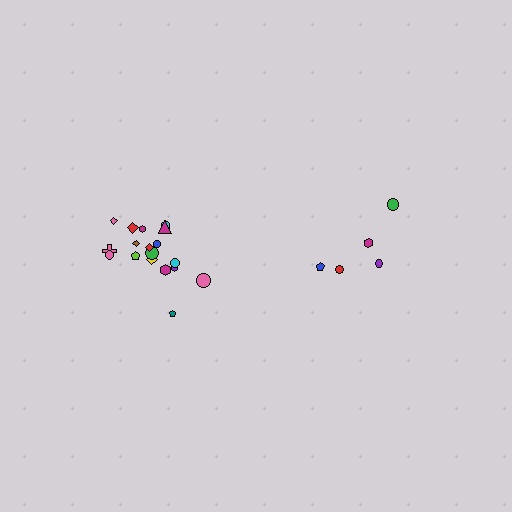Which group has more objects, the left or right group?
The left group.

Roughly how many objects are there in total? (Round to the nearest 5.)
Roughly 25 objects in total.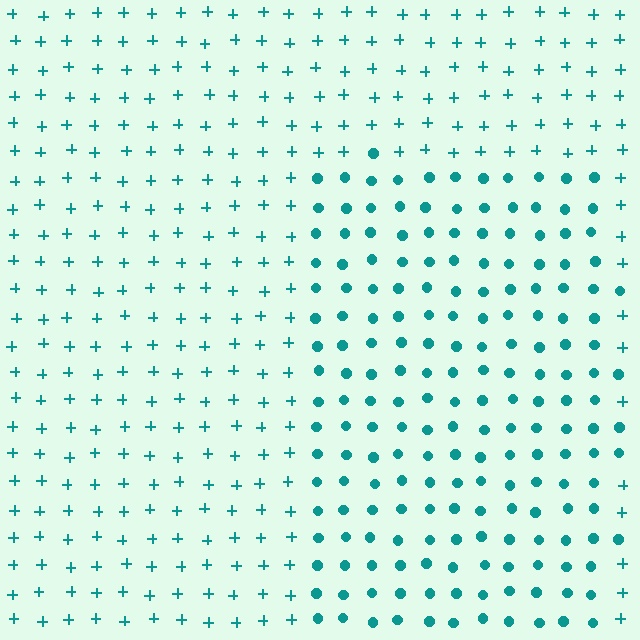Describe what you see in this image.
The image is filled with small teal elements arranged in a uniform grid. A rectangle-shaped region contains circles, while the surrounding area contains plus signs. The boundary is defined purely by the change in element shape.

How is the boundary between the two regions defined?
The boundary is defined by a change in element shape: circles inside vs. plus signs outside. All elements share the same color and spacing.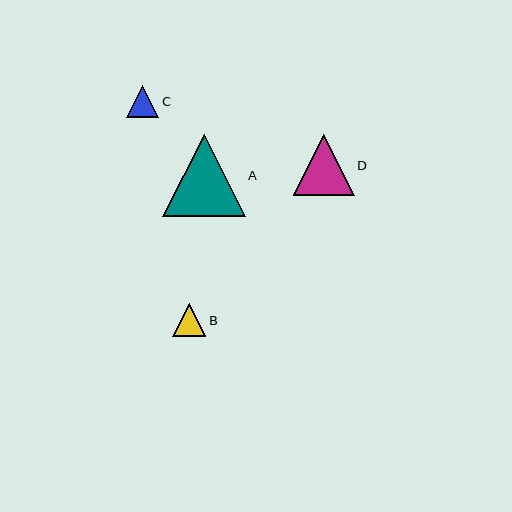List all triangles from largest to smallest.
From largest to smallest: A, D, B, C.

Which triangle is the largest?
Triangle A is the largest with a size of approximately 83 pixels.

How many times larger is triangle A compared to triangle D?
Triangle A is approximately 1.3 times the size of triangle D.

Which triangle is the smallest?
Triangle C is the smallest with a size of approximately 32 pixels.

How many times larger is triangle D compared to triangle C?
Triangle D is approximately 1.9 times the size of triangle C.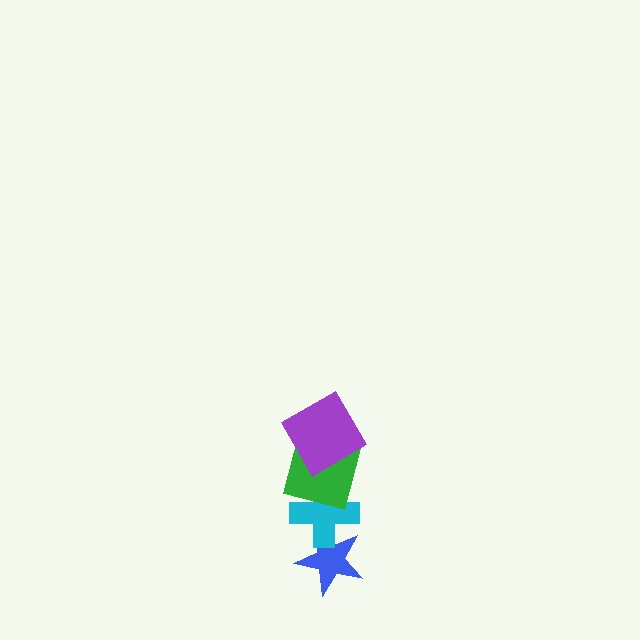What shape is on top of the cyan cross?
The green square is on top of the cyan cross.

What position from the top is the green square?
The green square is 2nd from the top.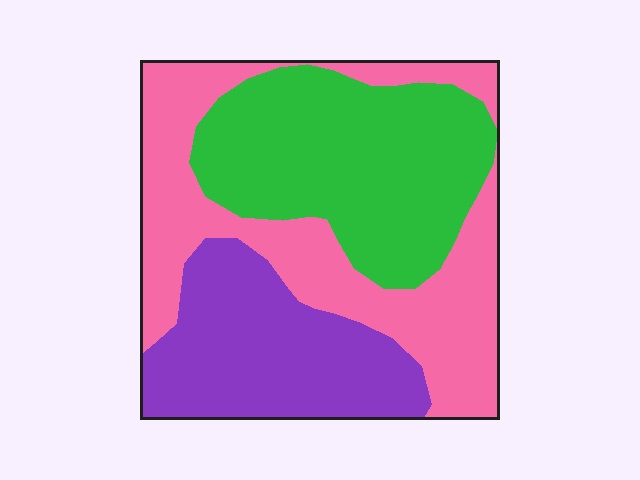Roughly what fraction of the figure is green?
Green takes up between a quarter and a half of the figure.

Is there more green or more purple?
Green.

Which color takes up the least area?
Purple, at roughly 25%.